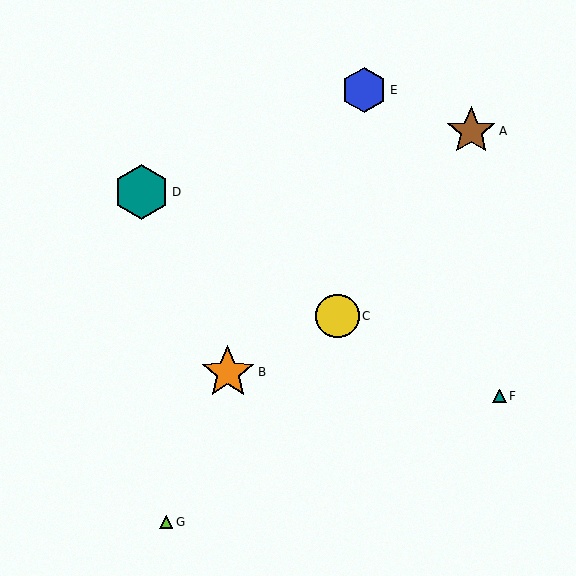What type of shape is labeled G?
Shape G is a lime triangle.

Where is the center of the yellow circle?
The center of the yellow circle is at (337, 316).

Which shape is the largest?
The teal hexagon (labeled D) is the largest.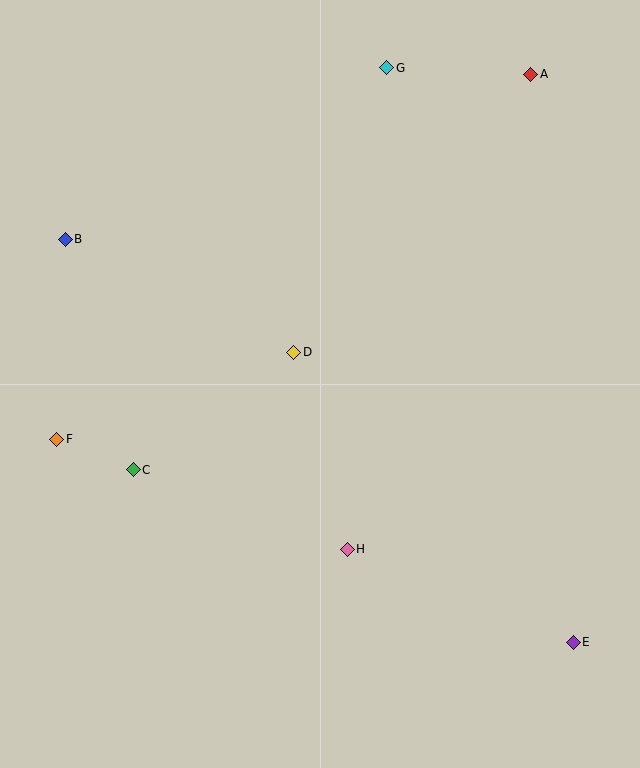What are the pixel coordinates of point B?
Point B is at (65, 239).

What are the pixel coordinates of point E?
Point E is at (573, 642).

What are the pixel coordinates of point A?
Point A is at (531, 74).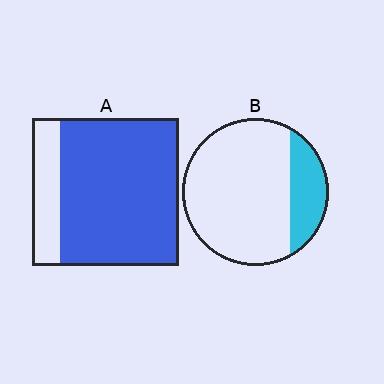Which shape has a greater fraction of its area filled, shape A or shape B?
Shape A.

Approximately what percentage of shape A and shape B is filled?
A is approximately 80% and B is approximately 20%.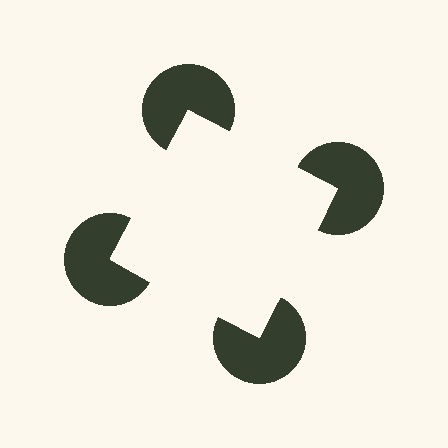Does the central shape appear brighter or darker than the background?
It typically appears slightly brighter than the background, even though no actual brightness change is drawn.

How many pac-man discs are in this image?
There are 4 — one at each vertex of the illusory square.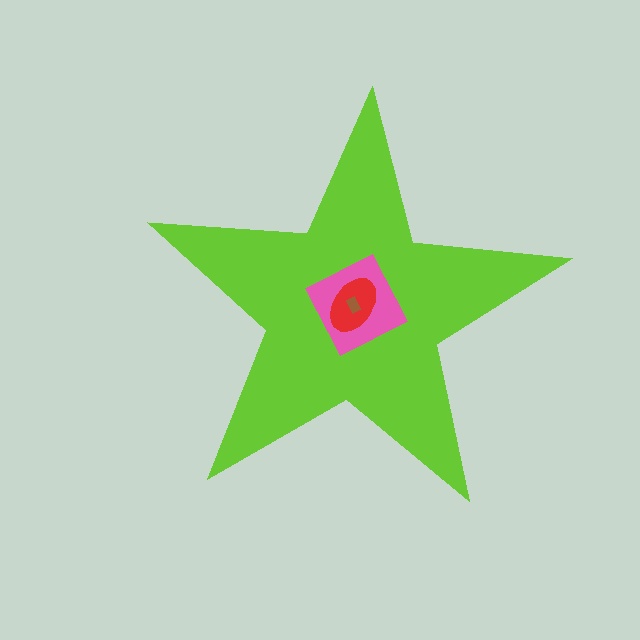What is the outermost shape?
The lime star.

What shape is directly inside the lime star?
The pink diamond.